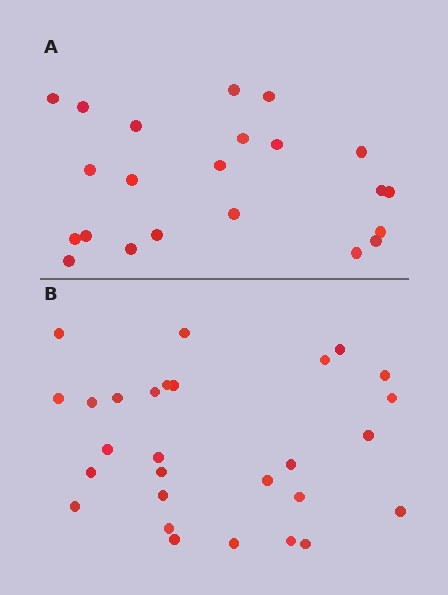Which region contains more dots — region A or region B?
Region B (the bottom region) has more dots.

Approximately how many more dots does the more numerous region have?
Region B has about 6 more dots than region A.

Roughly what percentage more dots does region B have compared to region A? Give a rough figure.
About 25% more.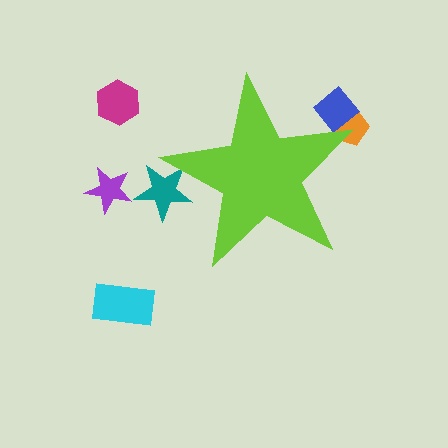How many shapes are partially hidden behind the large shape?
3 shapes are partially hidden.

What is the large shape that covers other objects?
A lime star.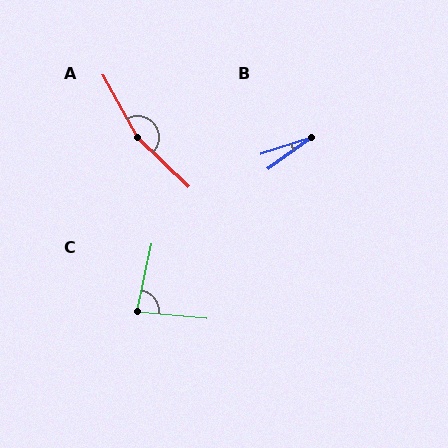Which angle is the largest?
A, at approximately 163 degrees.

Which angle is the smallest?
B, at approximately 19 degrees.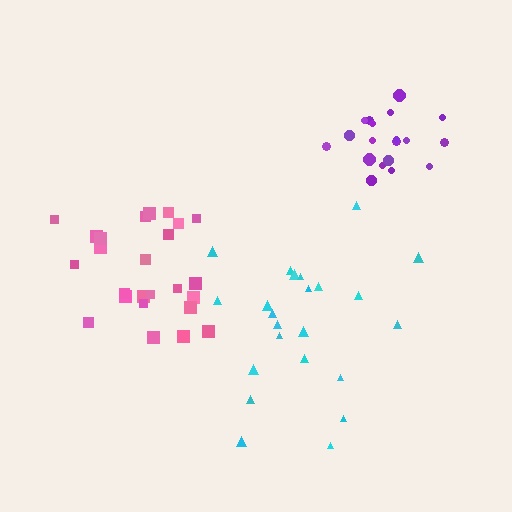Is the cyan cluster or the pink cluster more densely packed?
Pink.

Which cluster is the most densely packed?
Purple.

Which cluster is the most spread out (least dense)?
Cyan.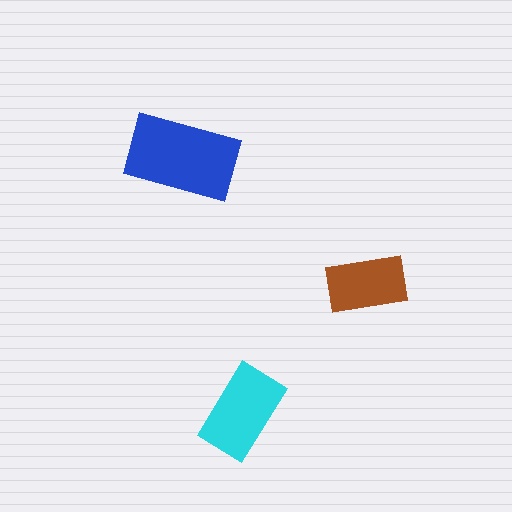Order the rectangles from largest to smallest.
the blue one, the cyan one, the brown one.